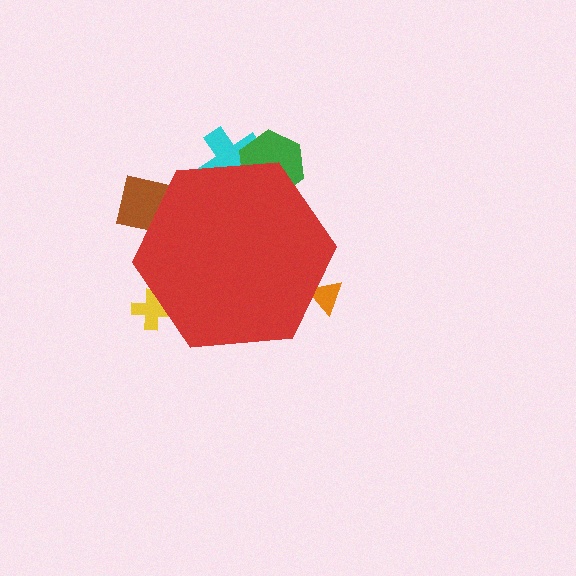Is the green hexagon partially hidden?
Yes, the green hexagon is partially hidden behind the red hexagon.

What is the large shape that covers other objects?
A red hexagon.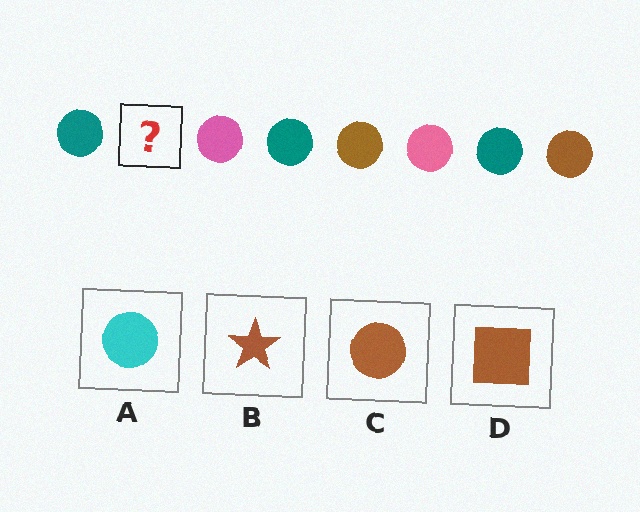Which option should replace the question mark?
Option C.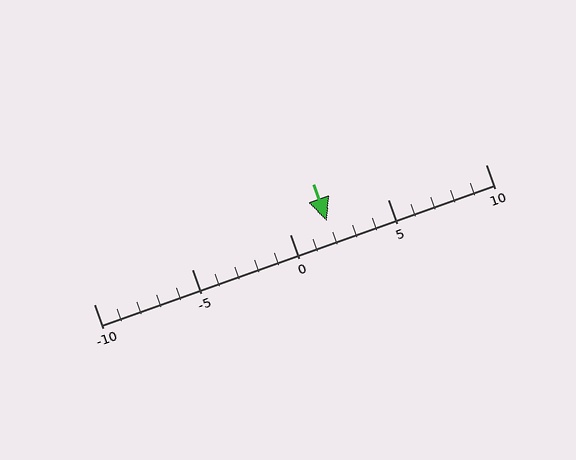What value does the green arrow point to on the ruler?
The green arrow points to approximately 2.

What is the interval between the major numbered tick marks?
The major tick marks are spaced 5 units apart.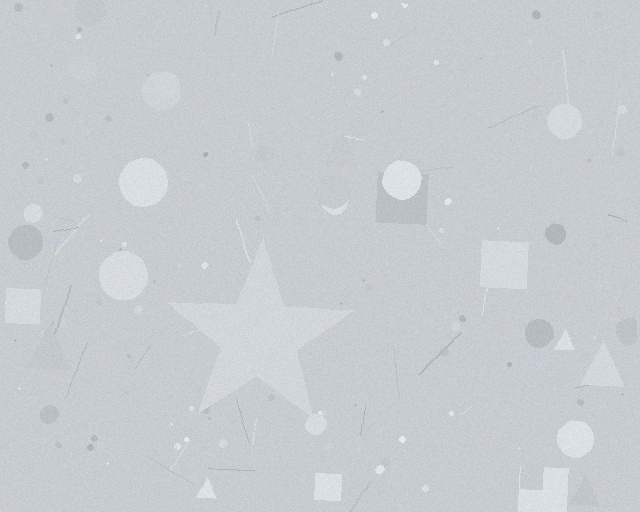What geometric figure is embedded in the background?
A star is embedded in the background.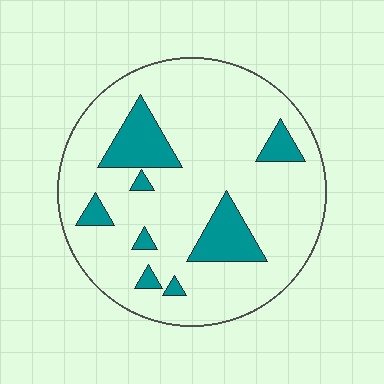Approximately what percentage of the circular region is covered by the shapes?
Approximately 15%.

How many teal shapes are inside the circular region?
8.